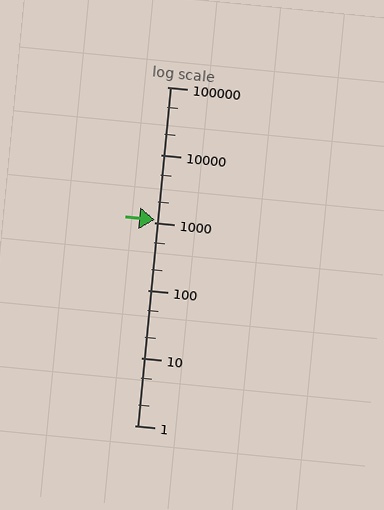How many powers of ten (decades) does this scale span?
The scale spans 5 decades, from 1 to 100000.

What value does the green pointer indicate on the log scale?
The pointer indicates approximately 1100.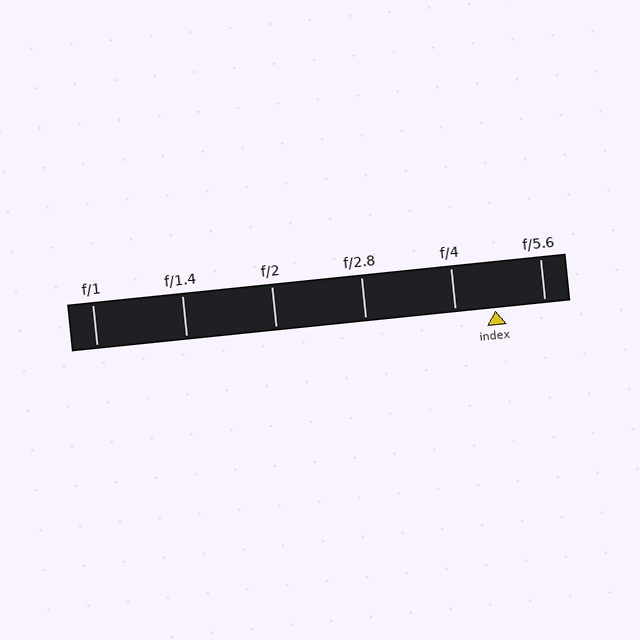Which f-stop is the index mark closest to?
The index mark is closest to f/4.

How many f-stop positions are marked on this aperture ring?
There are 6 f-stop positions marked.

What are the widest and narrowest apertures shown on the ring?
The widest aperture shown is f/1 and the narrowest is f/5.6.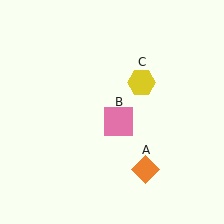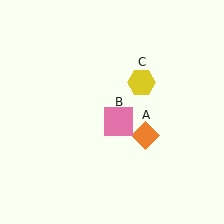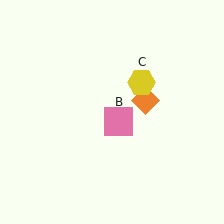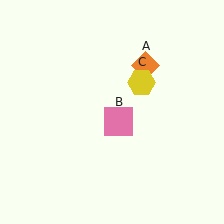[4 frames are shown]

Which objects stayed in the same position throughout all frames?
Pink square (object B) and yellow hexagon (object C) remained stationary.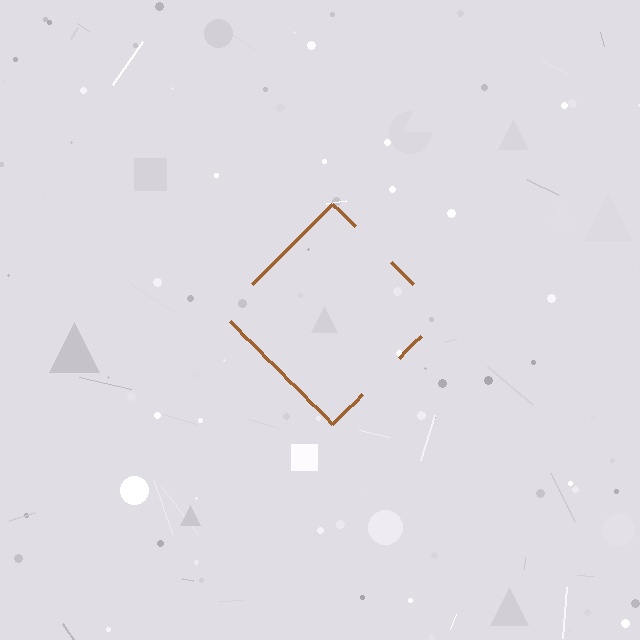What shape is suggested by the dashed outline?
The dashed outline suggests a diamond.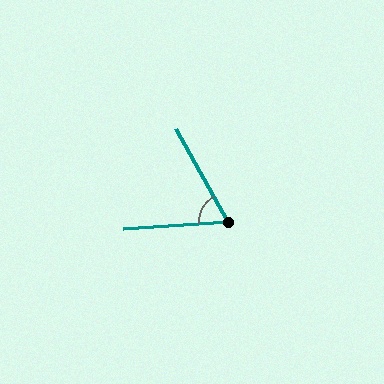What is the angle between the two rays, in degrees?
Approximately 65 degrees.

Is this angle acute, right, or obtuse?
It is acute.